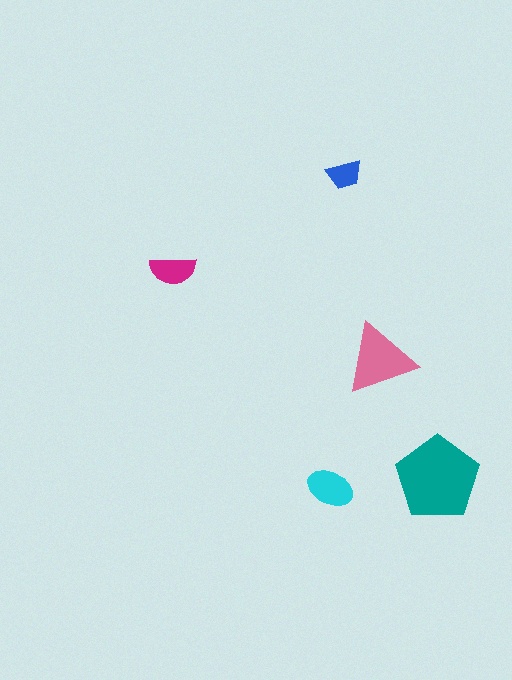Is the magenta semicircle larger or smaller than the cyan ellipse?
Smaller.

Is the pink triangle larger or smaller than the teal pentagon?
Smaller.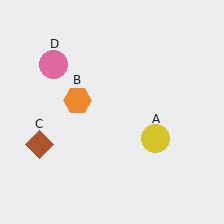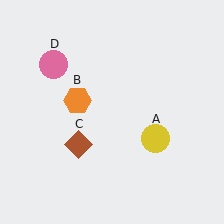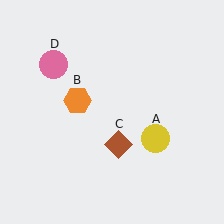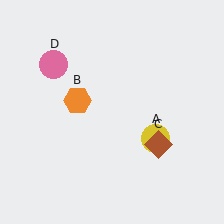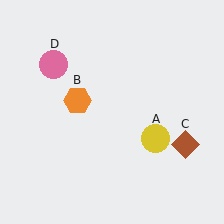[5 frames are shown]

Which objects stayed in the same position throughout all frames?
Yellow circle (object A) and orange hexagon (object B) and pink circle (object D) remained stationary.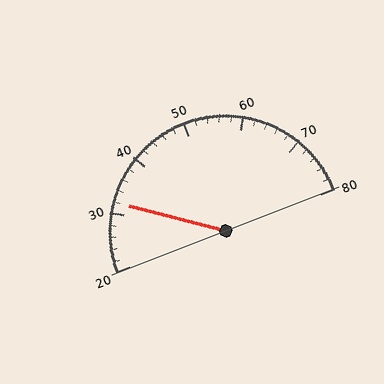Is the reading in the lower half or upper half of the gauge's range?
The reading is in the lower half of the range (20 to 80).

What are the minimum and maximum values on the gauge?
The gauge ranges from 20 to 80.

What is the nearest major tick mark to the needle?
The nearest major tick mark is 30.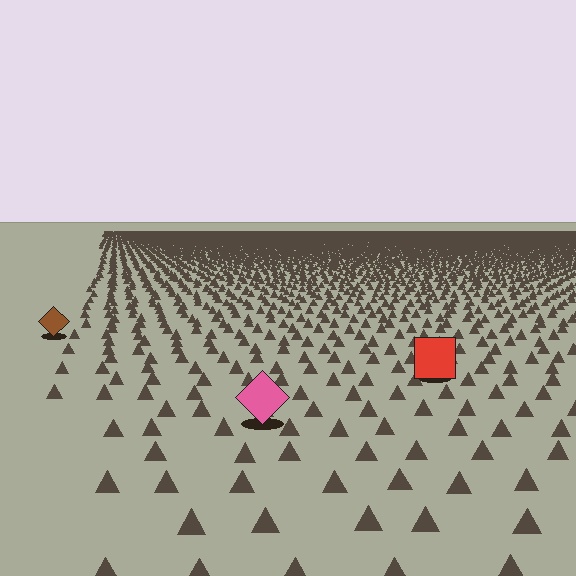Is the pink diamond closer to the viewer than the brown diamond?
Yes. The pink diamond is closer — you can tell from the texture gradient: the ground texture is coarser near it.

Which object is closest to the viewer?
The pink diamond is closest. The texture marks near it are larger and more spread out.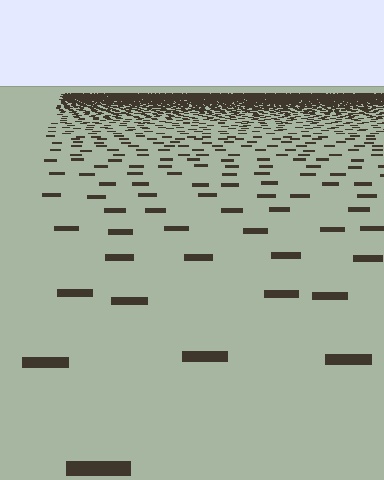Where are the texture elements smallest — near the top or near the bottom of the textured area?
Near the top.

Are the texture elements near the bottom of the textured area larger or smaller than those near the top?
Larger. Near the bottom, elements are closer to the viewer and appear at a bigger on-screen size.